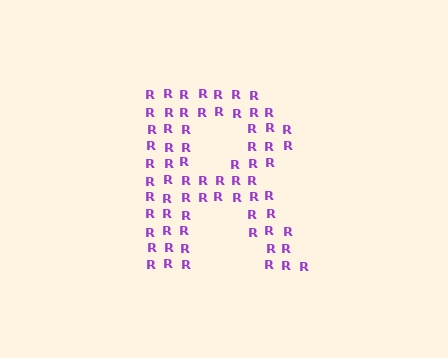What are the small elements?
The small elements are letter R's.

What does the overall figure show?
The overall figure shows the letter R.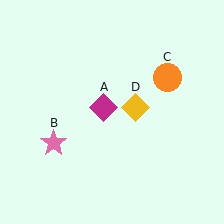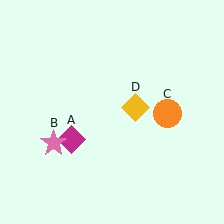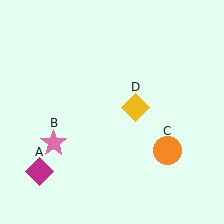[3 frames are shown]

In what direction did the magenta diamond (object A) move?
The magenta diamond (object A) moved down and to the left.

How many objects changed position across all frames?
2 objects changed position: magenta diamond (object A), orange circle (object C).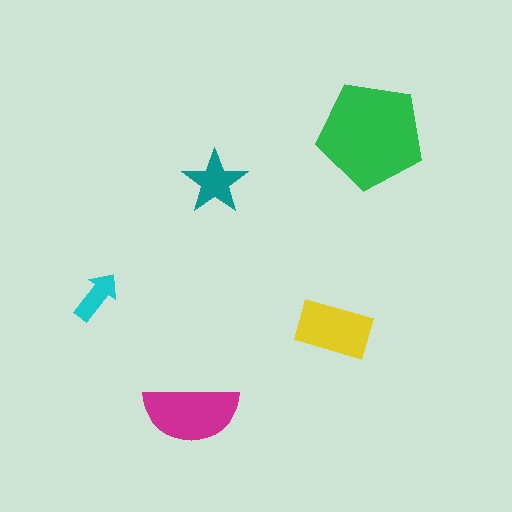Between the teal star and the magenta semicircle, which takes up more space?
The magenta semicircle.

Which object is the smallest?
The cyan arrow.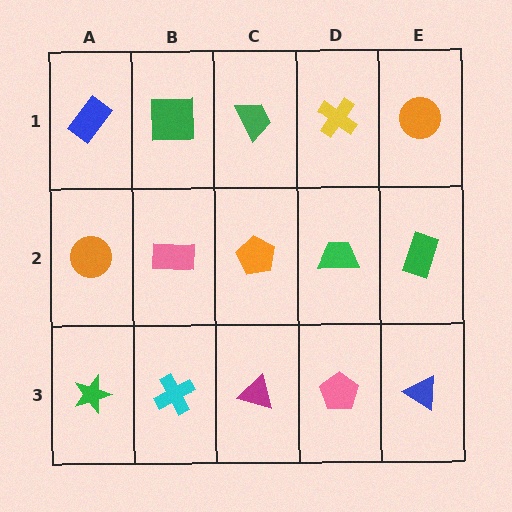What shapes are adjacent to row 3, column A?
An orange circle (row 2, column A), a cyan cross (row 3, column B).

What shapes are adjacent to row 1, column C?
An orange pentagon (row 2, column C), a green square (row 1, column B), a yellow cross (row 1, column D).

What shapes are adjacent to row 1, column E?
A green rectangle (row 2, column E), a yellow cross (row 1, column D).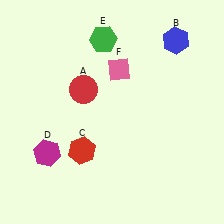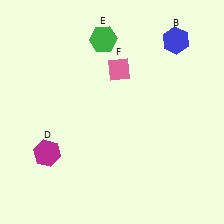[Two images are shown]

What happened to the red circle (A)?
The red circle (A) was removed in Image 2. It was in the top-left area of Image 1.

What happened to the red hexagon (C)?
The red hexagon (C) was removed in Image 2. It was in the bottom-left area of Image 1.